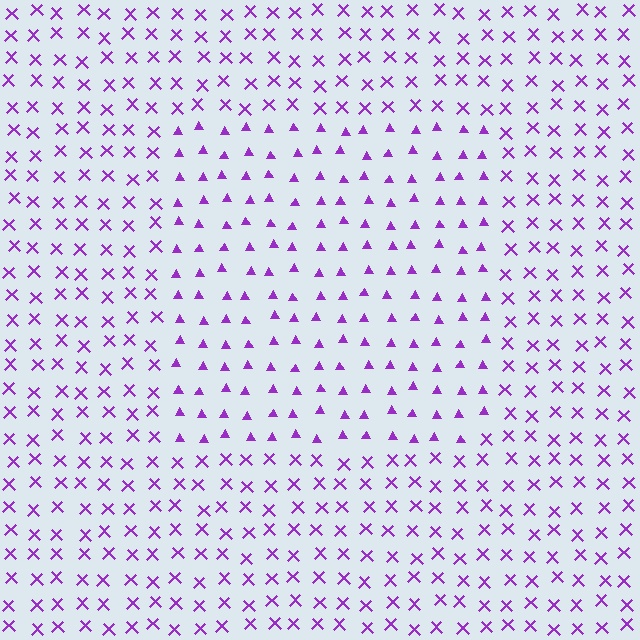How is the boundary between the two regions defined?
The boundary is defined by a change in element shape: triangles inside vs. X marks outside. All elements share the same color and spacing.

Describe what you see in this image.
The image is filled with small purple elements arranged in a uniform grid. A rectangle-shaped region contains triangles, while the surrounding area contains X marks. The boundary is defined purely by the change in element shape.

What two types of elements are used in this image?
The image uses triangles inside the rectangle region and X marks outside it.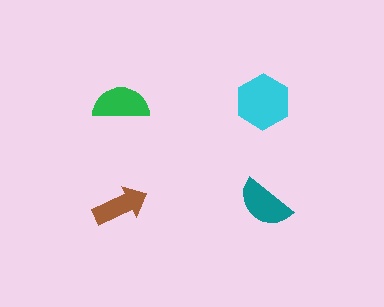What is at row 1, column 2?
A cyan hexagon.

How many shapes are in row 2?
2 shapes.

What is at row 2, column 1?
A brown arrow.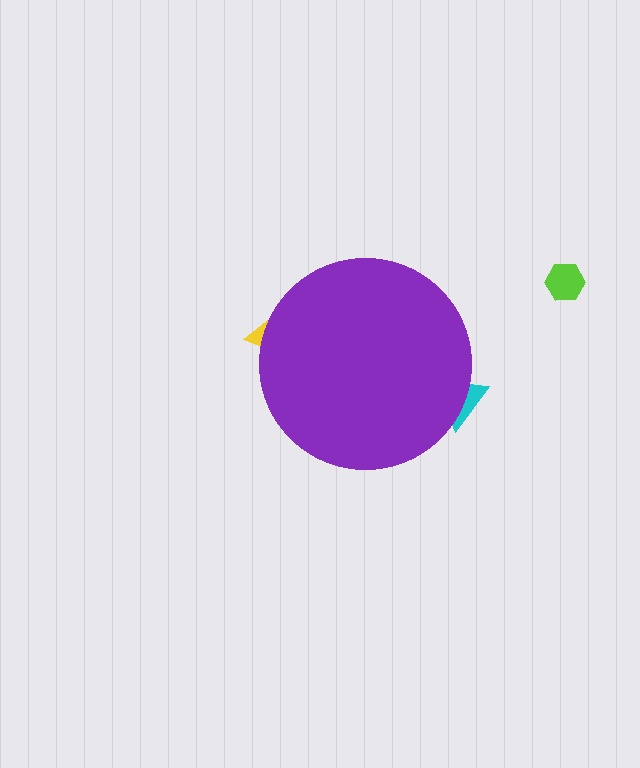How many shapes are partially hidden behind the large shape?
2 shapes are partially hidden.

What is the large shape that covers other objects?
A purple circle.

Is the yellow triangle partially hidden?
Yes, the yellow triangle is partially hidden behind the purple circle.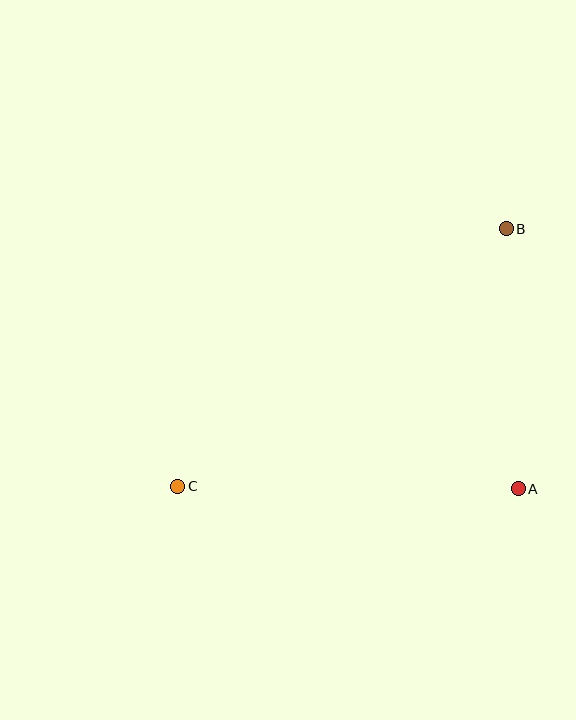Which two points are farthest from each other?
Points B and C are farthest from each other.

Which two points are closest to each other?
Points A and B are closest to each other.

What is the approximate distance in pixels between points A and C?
The distance between A and C is approximately 341 pixels.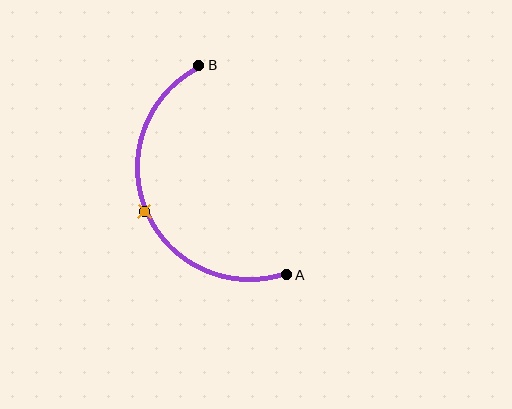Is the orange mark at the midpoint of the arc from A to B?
Yes. The orange mark lies on the arc at equal arc-length from both A and B — it is the arc midpoint.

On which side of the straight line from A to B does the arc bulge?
The arc bulges to the left of the straight line connecting A and B.